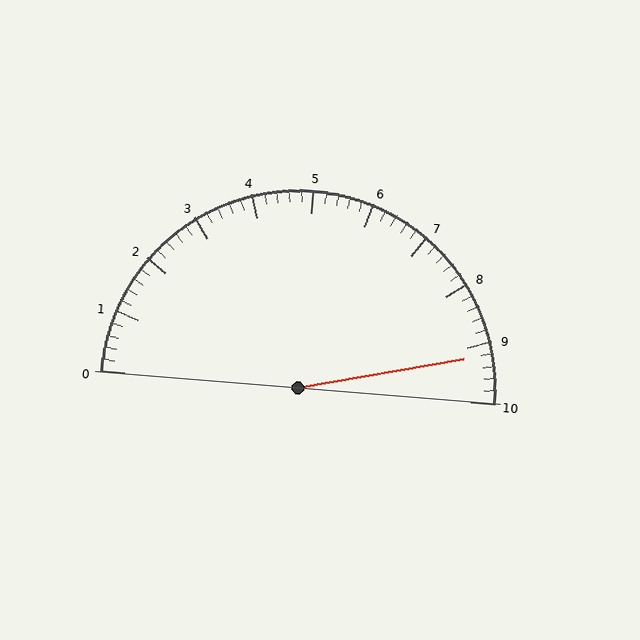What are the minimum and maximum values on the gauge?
The gauge ranges from 0 to 10.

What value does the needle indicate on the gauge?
The needle indicates approximately 9.2.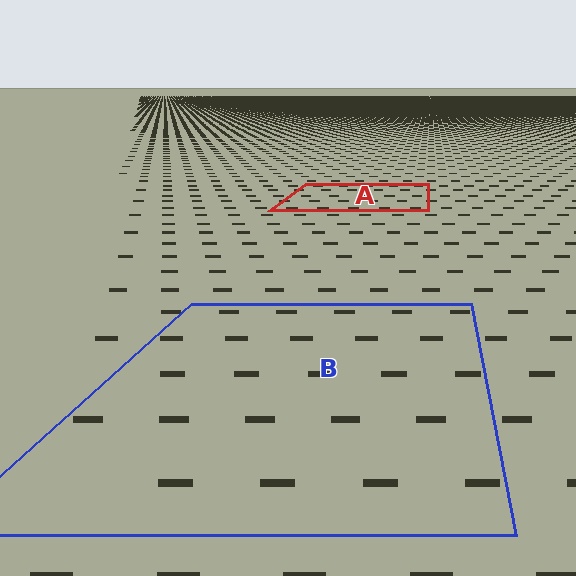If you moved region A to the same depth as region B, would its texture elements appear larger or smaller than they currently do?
They would appear larger. At a closer depth, the same texture elements are projected at a bigger on-screen size.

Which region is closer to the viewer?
Region B is closer. The texture elements there are larger and more spread out.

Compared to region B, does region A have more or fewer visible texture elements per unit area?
Region A has more texture elements per unit area — they are packed more densely because it is farther away.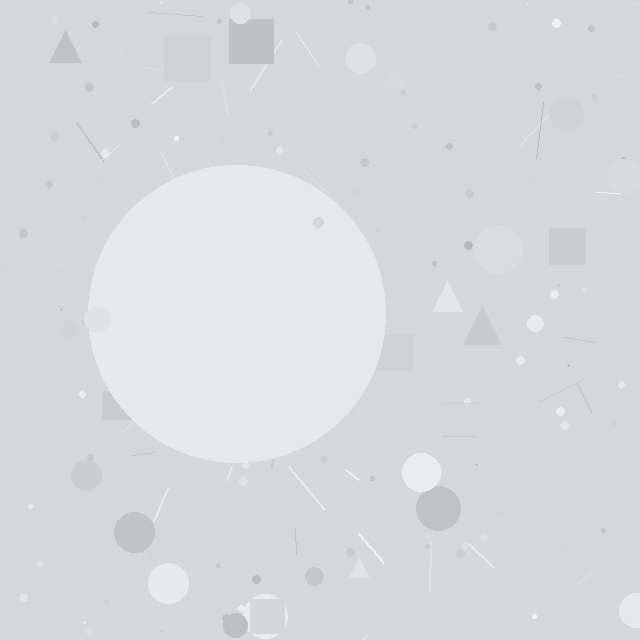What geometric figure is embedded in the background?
A circle is embedded in the background.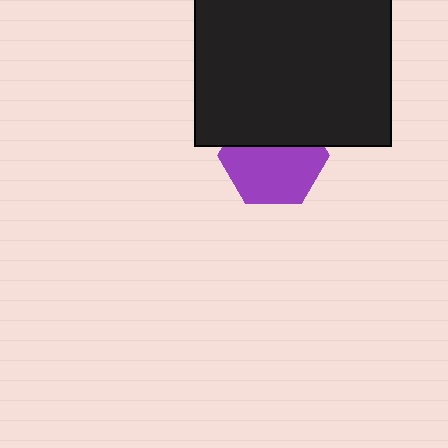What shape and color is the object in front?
The object in front is a black rectangle.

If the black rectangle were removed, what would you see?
You would see the complete purple hexagon.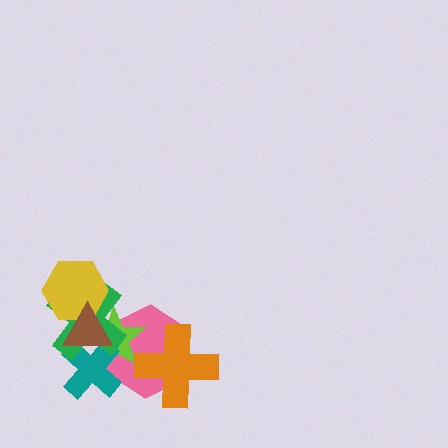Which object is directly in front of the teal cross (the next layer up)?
The green cross is directly in front of the teal cross.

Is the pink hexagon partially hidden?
Yes, it is partially covered by another shape.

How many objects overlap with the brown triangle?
5 objects overlap with the brown triangle.